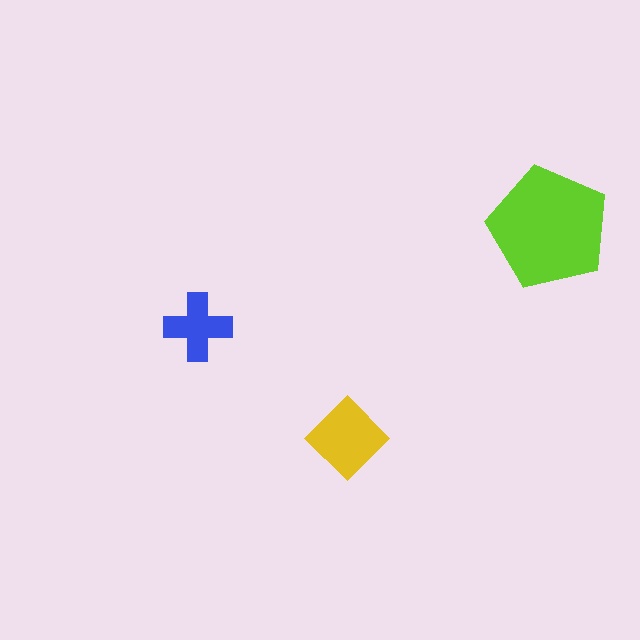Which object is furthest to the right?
The lime pentagon is rightmost.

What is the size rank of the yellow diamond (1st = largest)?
2nd.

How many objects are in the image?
There are 3 objects in the image.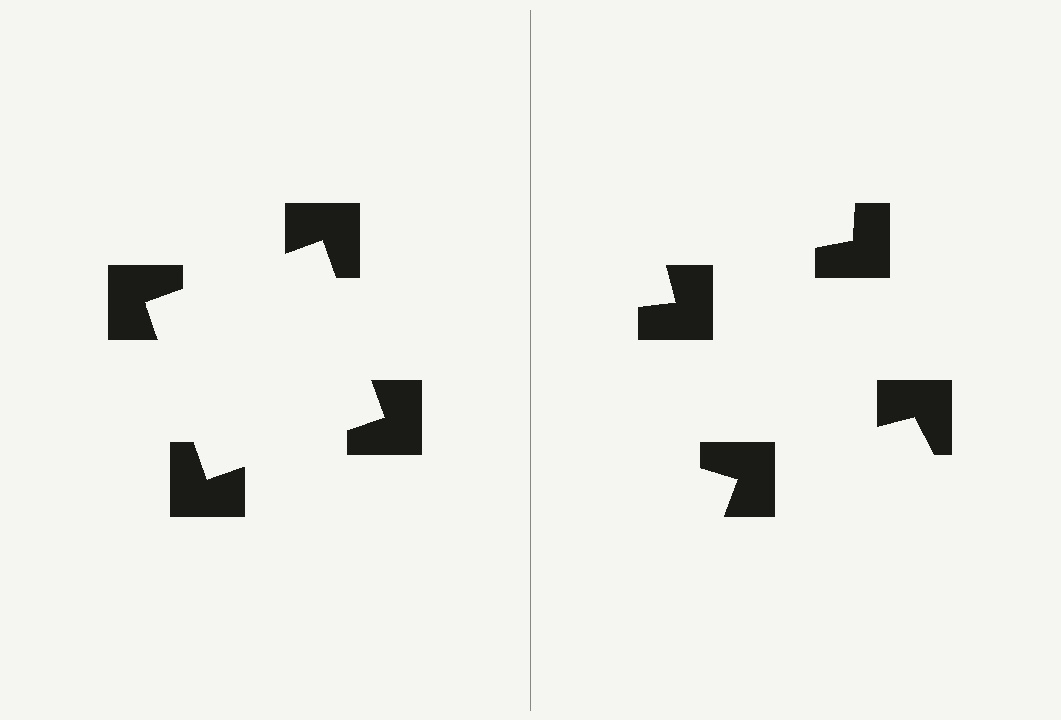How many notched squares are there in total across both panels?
8 — 4 on each side.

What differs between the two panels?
The notched squares are positioned identically on both sides; only the wedge orientations differ. On the left they align to a square; on the right they are misaligned.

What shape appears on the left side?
An illusory square.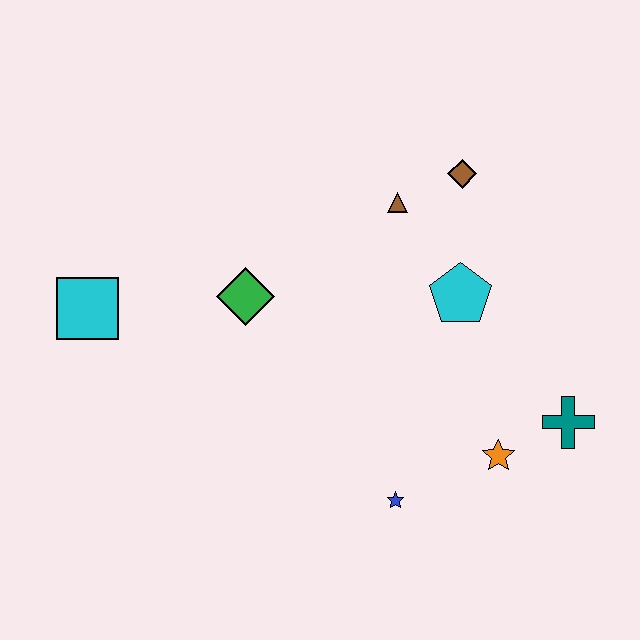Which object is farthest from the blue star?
The cyan square is farthest from the blue star.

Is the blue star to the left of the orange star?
Yes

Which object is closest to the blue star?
The orange star is closest to the blue star.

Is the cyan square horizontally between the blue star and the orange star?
No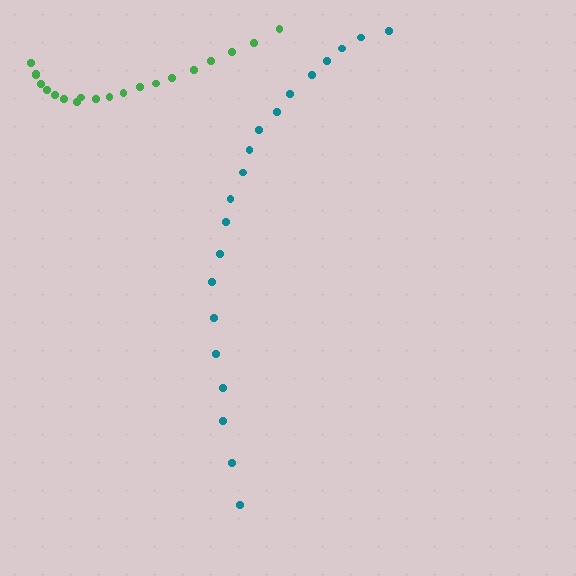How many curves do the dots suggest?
There are 2 distinct paths.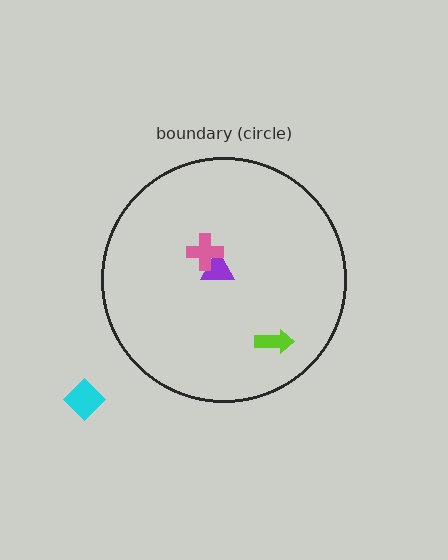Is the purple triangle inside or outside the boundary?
Inside.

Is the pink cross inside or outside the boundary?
Inside.